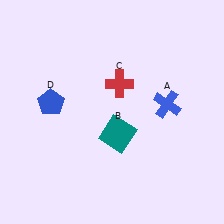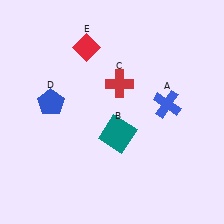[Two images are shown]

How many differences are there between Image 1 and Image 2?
There is 1 difference between the two images.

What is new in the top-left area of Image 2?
A red diamond (E) was added in the top-left area of Image 2.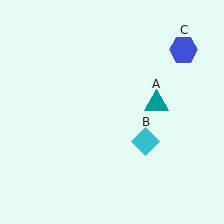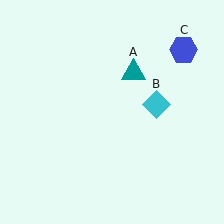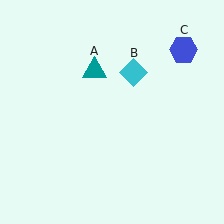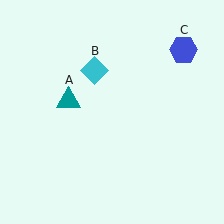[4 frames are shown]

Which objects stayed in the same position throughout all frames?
Blue hexagon (object C) remained stationary.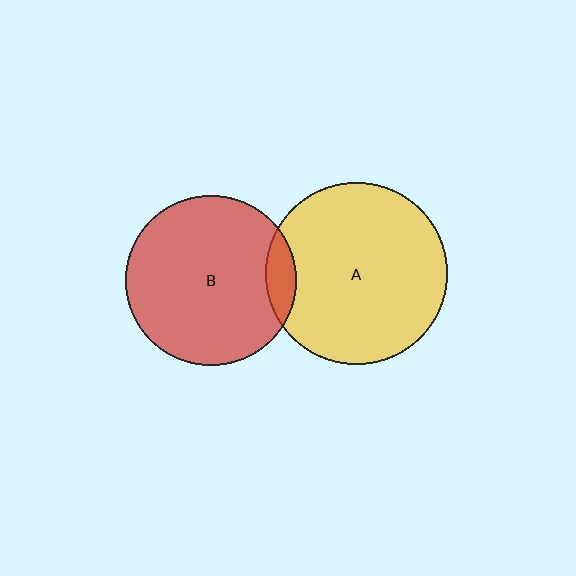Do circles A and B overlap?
Yes.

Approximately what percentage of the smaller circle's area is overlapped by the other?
Approximately 10%.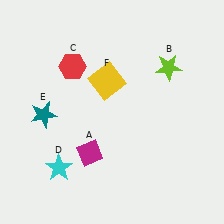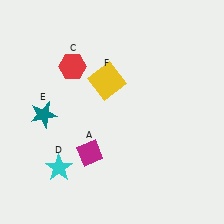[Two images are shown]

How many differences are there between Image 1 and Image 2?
There is 1 difference between the two images.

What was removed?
The lime star (B) was removed in Image 2.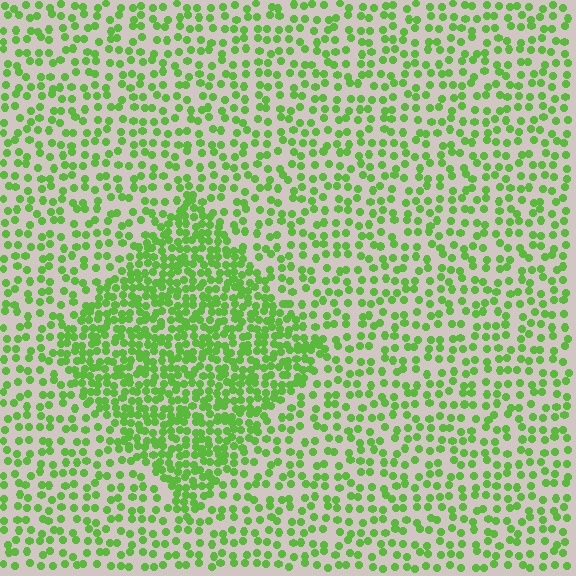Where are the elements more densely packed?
The elements are more densely packed inside the diamond boundary.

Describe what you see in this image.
The image contains small lime elements arranged at two different densities. A diamond-shaped region is visible where the elements are more densely packed than the surrounding area.